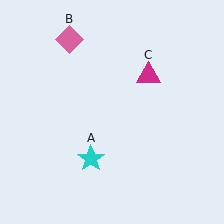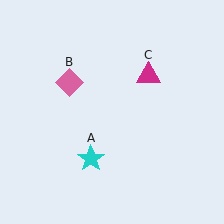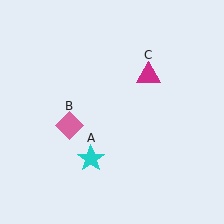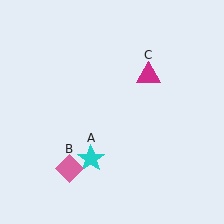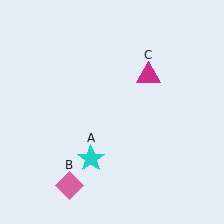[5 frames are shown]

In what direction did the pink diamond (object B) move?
The pink diamond (object B) moved down.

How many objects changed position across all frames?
1 object changed position: pink diamond (object B).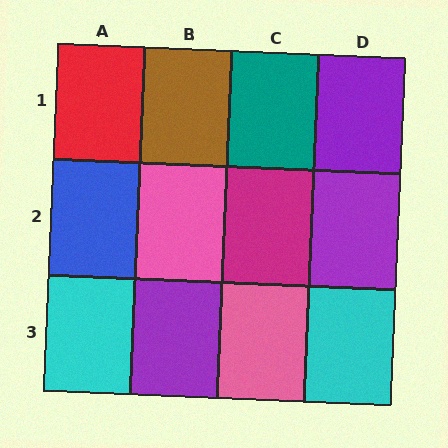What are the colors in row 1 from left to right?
Red, brown, teal, purple.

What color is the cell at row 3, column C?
Pink.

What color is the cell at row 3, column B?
Purple.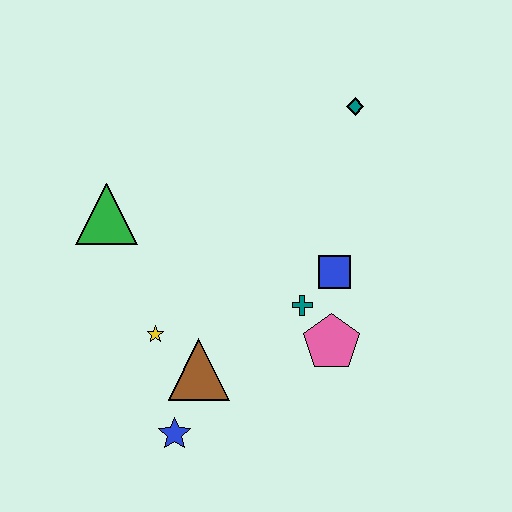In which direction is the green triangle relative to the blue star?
The green triangle is above the blue star.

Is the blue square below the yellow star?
No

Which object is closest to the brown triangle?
The yellow star is closest to the brown triangle.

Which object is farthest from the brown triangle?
The teal diamond is farthest from the brown triangle.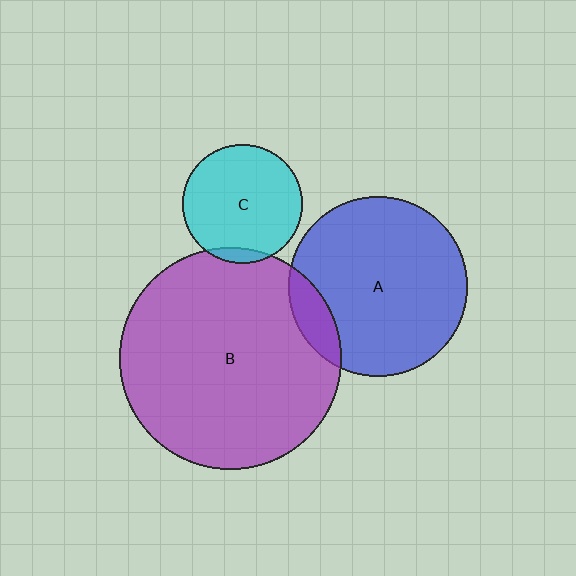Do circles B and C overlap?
Yes.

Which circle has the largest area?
Circle B (purple).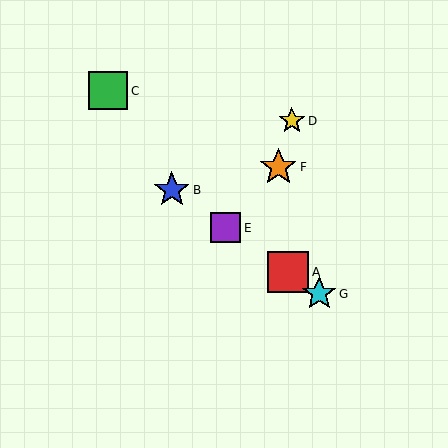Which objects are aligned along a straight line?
Objects A, B, E, G are aligned along a straight line.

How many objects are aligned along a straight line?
4 objects (A, B, E, G) are aligned along a straight line.